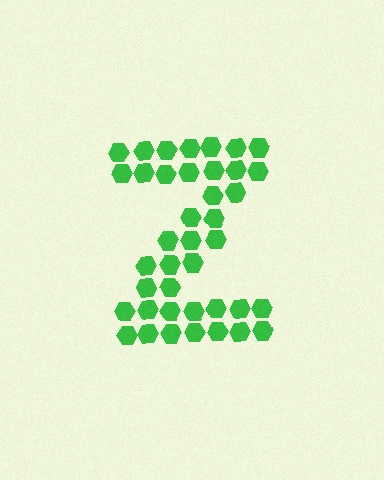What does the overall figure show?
The overall figure shows the letter Z.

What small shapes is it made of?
It is made of small hexagons.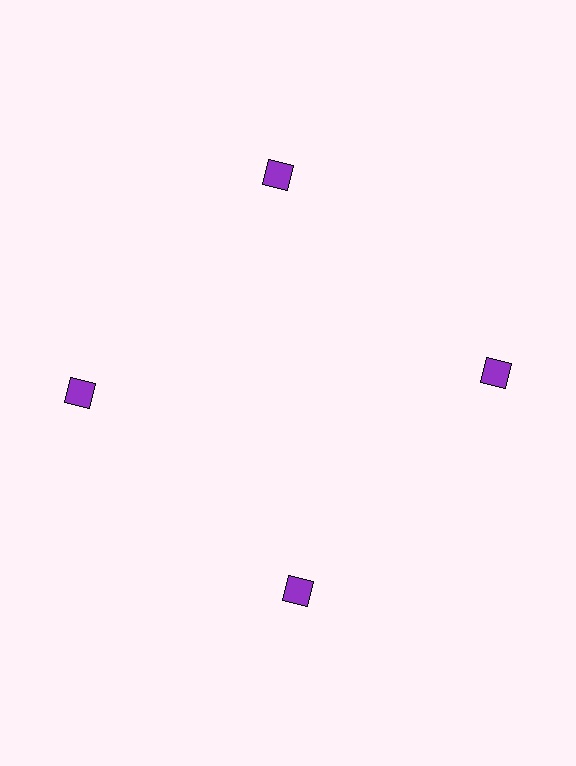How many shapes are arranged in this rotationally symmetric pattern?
There are 4 shapes, arranged in 4 groups of 1.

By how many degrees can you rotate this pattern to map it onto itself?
The pattern maps onto itself every 90 degrees of rotation.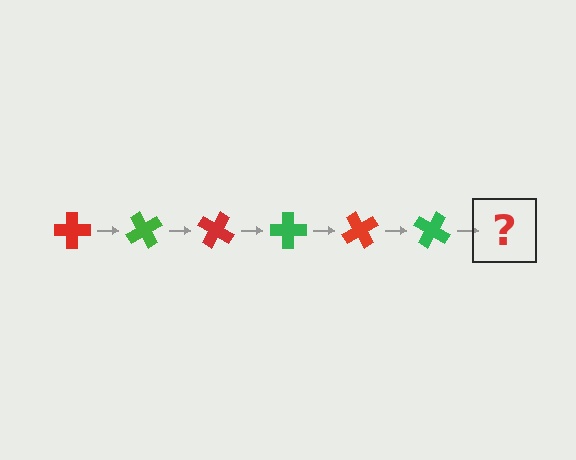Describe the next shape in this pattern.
It should be a red cross, rotated 360 degrees from the start.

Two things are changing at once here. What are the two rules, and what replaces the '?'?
The two rules are that it rotates 60 degrees each step and the color cycles through red and green. The '?' should be a red cross, rotated 360 degrees from the start.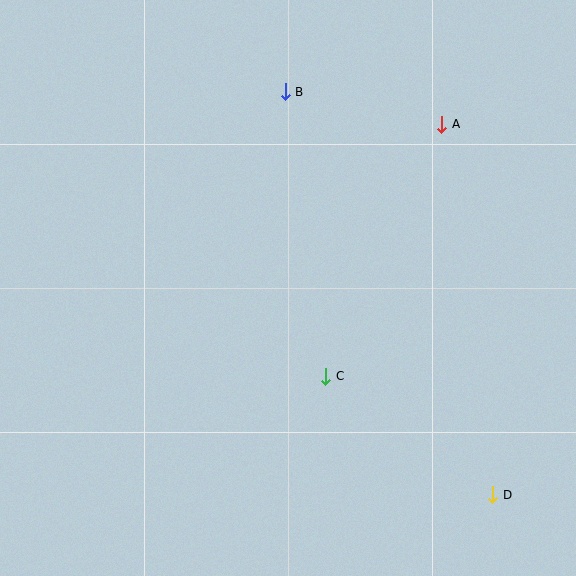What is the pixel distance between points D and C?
The distance between D and C is 205 pixels.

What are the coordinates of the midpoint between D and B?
The midpoint between D and B is at (389, 293).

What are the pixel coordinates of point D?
Point D is at (493, 495).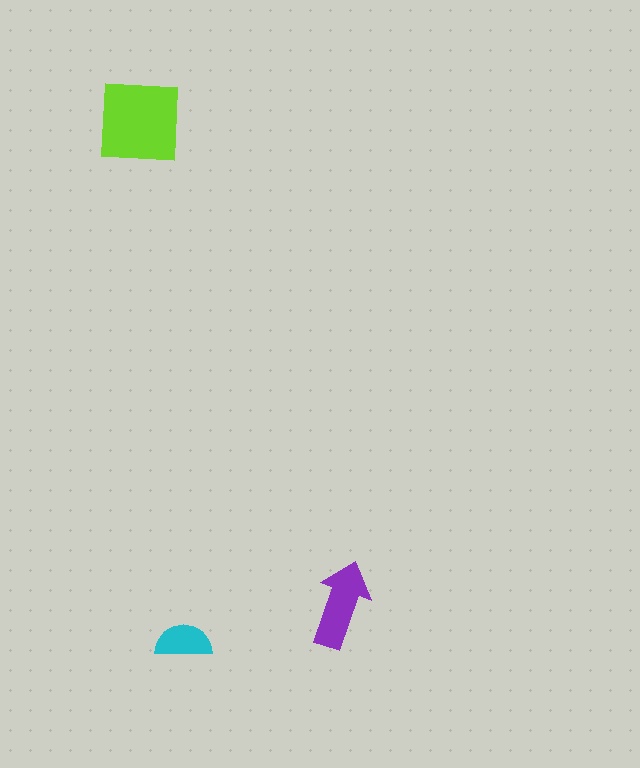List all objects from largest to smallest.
The lime square, the purple arrow, the cyan semicircle.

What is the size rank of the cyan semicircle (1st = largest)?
3rd.